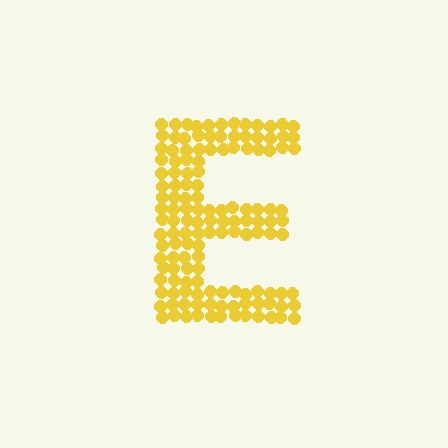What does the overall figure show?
The overall figure shows the letter E.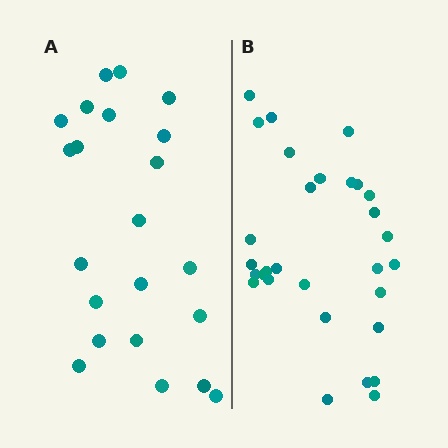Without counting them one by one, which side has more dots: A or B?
Region B (the right region) has more dots.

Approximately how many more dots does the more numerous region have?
Region B has roughly 8 or so more dots than region A.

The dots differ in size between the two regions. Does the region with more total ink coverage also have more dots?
No. Region A has more total ink coverage because its dots are larger, but region B actually contains more individual dots. Total area can be misleading — the number of items is what matters here.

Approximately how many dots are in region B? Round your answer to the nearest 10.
About 30 dots.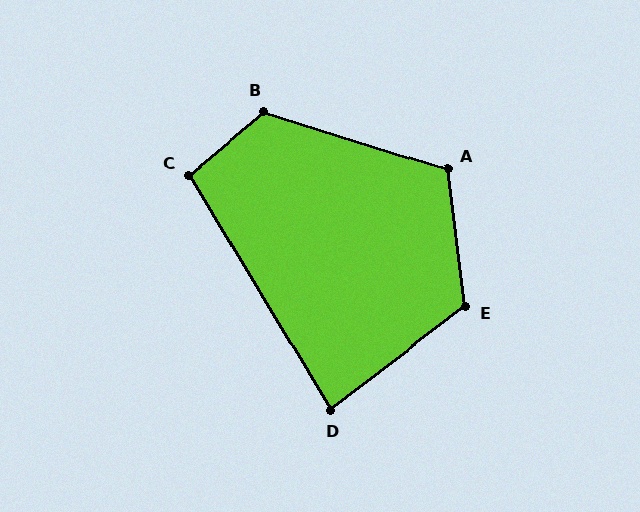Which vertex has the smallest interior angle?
D, at approximately 84 degrees.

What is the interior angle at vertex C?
Approximately 99 degrees (obtuse).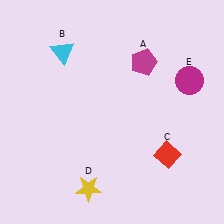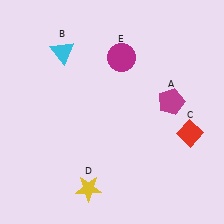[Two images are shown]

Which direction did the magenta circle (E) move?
The magenta circle (E) moved left.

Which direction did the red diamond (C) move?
The red diamond (C) moved right.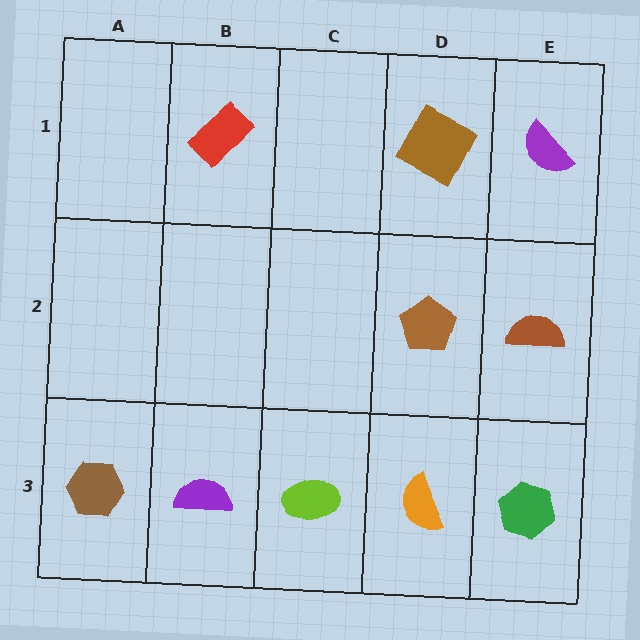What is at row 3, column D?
An orange semicircle.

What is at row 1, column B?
A red rectangle.